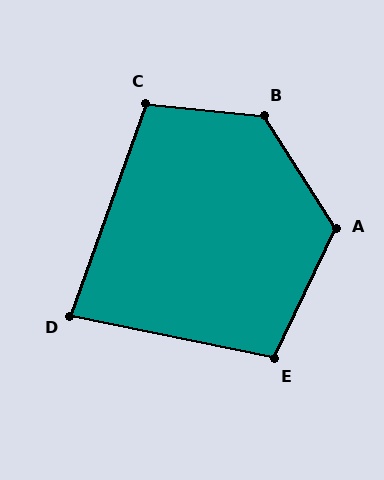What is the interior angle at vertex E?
Approximately 104 degrees (obtuse).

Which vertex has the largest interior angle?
B, at approximately 128 degrees.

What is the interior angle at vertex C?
Approximately 104 degrees (obtuse).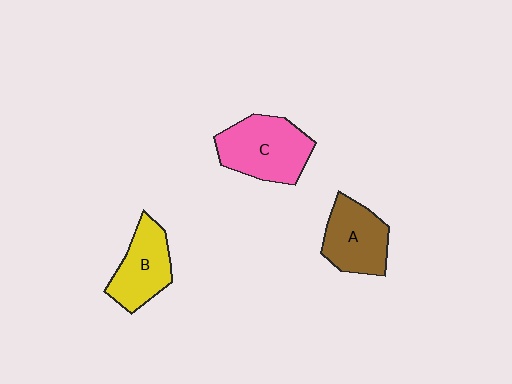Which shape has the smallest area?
Shape B (yellow).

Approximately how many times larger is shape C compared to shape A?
Approximately 1.3 times.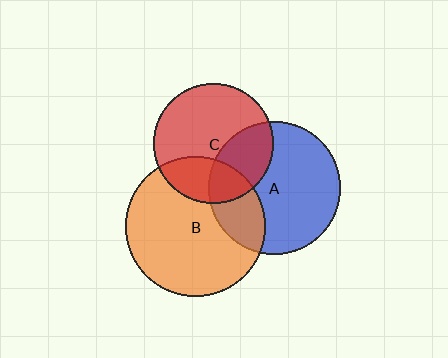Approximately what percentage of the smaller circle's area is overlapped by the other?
Approximately 25%.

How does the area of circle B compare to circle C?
Approximately 1.4 times.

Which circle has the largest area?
Circle B (orange).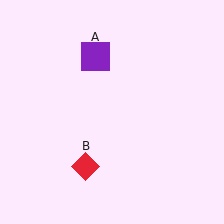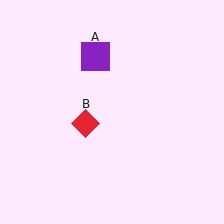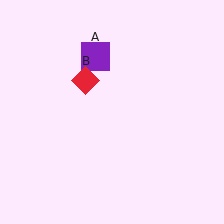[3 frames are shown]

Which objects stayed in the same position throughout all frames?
Purple square (object A) remained stationary.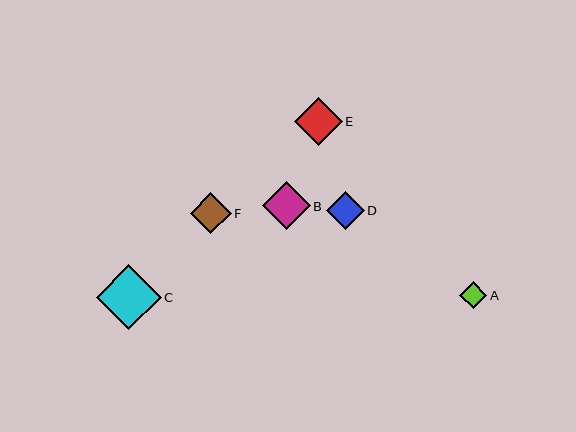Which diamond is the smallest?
Diamond A is the smallest with a size of approximately 27 pixels.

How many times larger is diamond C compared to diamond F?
Diamond C is approximately 1.6 times the size of diamond F.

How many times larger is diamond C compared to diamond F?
Diamond C is approximately 1.6 times the size of diamond F.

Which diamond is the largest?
Diamond C is the largest with a size of approximately 65 pixels.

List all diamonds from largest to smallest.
From largest to smallest: C, B, E, F, D, A.